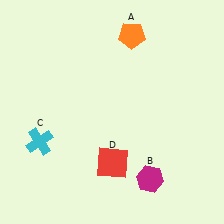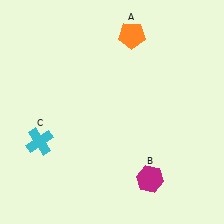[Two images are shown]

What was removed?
The red square (D) was removed in Image 2.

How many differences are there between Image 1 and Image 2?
There is 1 difference between the two images.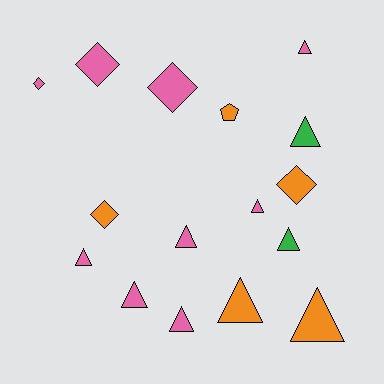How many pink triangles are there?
There are 6 pink triangles.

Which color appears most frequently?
Pink, with 9 objects.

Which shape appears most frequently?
Triangle, with 10 objects.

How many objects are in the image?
There are 16 objects.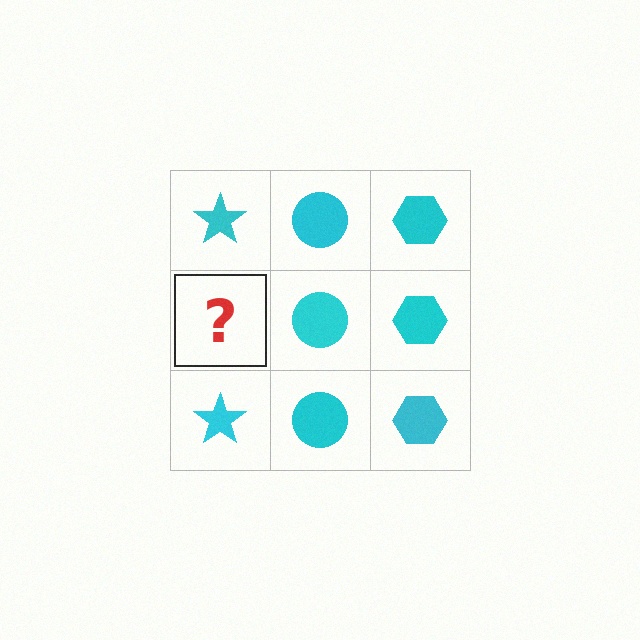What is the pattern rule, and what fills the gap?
The rule is that each column has a consistent shape. The gap should be filled with a cyan star.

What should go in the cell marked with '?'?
The missing cell should contain a cyan star.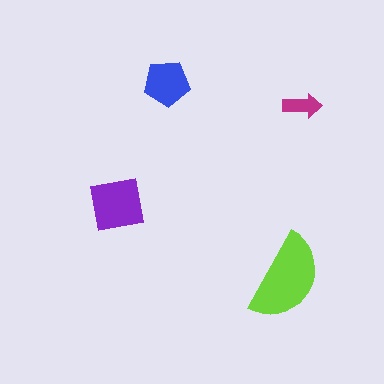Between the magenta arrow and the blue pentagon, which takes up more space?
The blue pentagon.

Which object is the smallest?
The magenta arrow.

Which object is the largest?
The lime semicircle.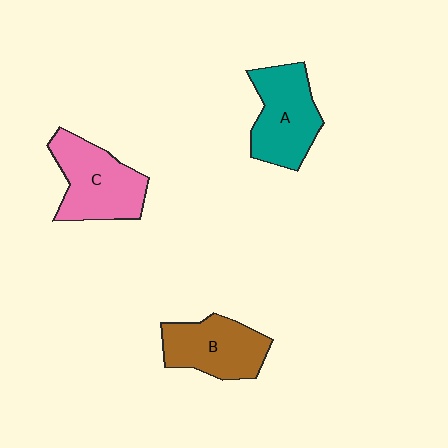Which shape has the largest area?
Shape C (pink).